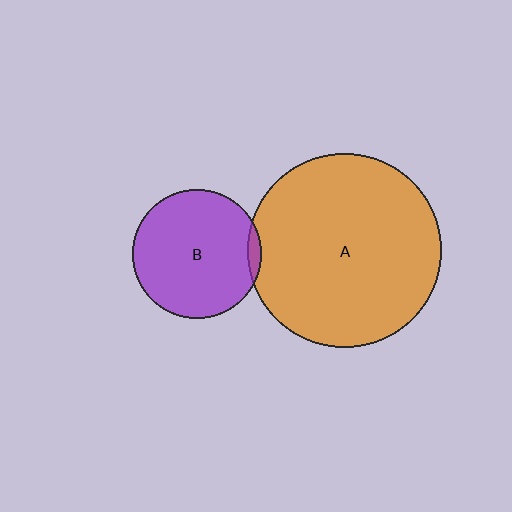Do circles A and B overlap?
Yes.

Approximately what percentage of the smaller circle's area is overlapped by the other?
Approximately 5%.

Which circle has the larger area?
Circle A (orange).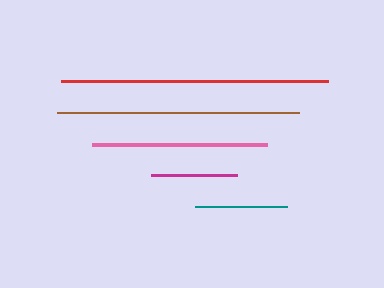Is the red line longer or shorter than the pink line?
The red line is longer than the pink line.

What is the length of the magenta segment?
The magenta segment is approximately 85 pixels long.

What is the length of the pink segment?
The pink segment is approximately 175 pixels long.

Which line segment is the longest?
The red line is the longest at approximately 267 pixels.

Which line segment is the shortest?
The magenta line is the shortest at approximately 85 pixels.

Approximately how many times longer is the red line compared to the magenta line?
The red line is approximately 3.1 times the length of the magenta line.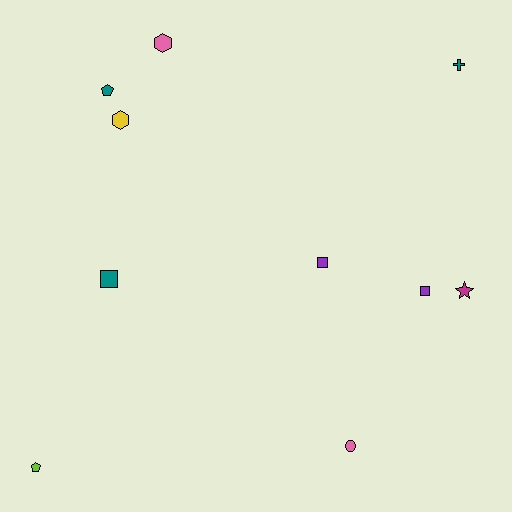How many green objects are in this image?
There are no green objects.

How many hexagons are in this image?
There are 2 hexagons.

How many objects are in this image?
There are 10 objects.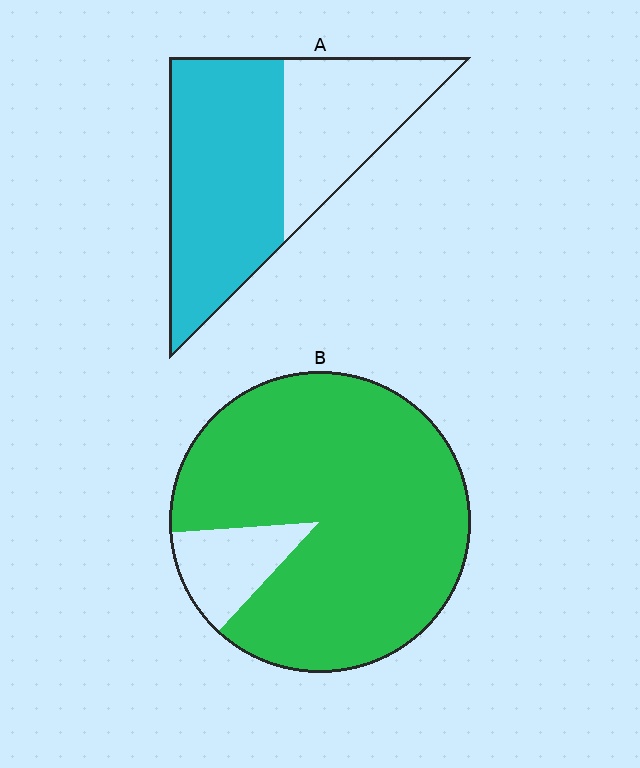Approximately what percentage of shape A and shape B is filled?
A is approximately 60% and B is approximately 90%.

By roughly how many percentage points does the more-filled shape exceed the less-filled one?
By roughly 25 percentage points (B over A).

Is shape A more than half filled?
Yes.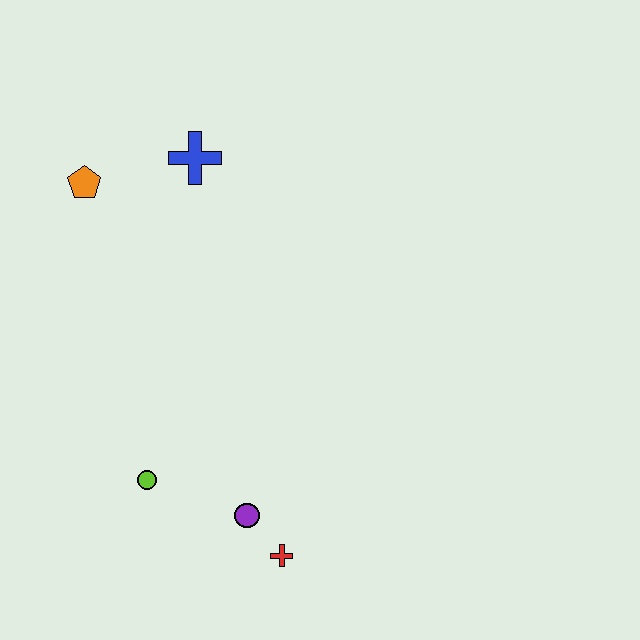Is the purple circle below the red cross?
No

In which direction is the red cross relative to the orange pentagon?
The red cross is below the orange pentagon.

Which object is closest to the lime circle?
The purple circle is closest to the lime circle.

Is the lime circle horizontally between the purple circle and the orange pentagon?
Yes